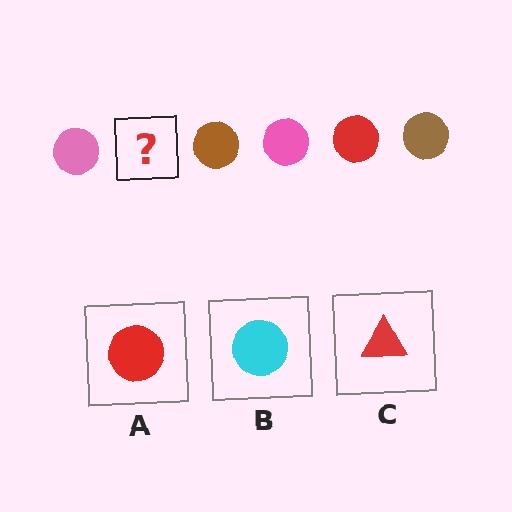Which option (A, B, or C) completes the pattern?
A.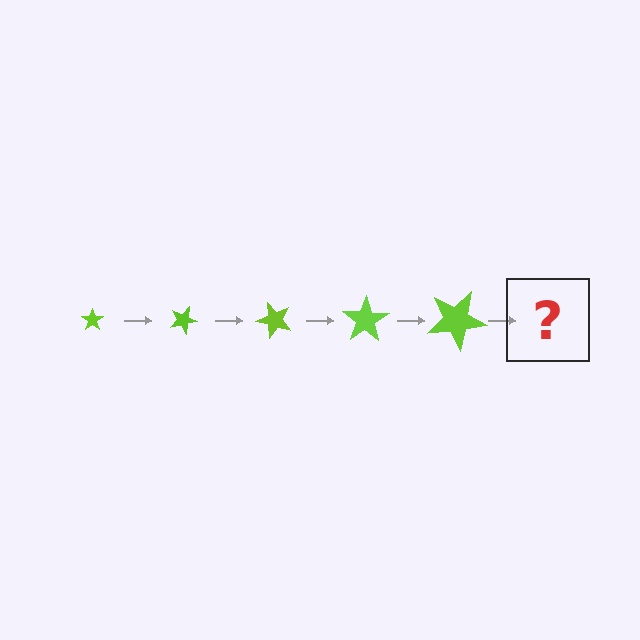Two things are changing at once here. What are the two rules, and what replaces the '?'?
The two rules are that the star grows larger each step and it rotates 25 degrees each step. The '?' should be a star, larger than the previous one and rotated 125 degrees from the start.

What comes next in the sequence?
The next element should be a star, larger than the previous one and rotated 125 degrees from the start.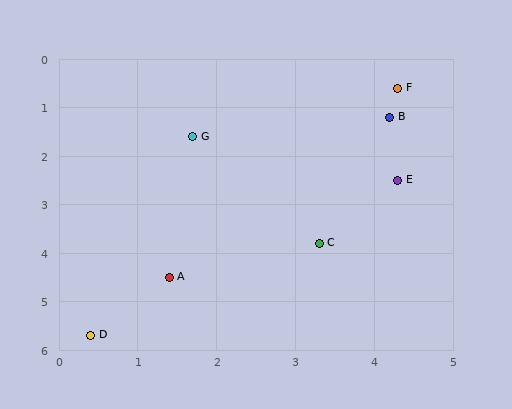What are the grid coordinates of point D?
Point D is at approximately (0.4, 5.7).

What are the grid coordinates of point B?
Point B is at approximately (4.2, 1.2).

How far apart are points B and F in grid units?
Points B and F are about 0.6 grid units apart.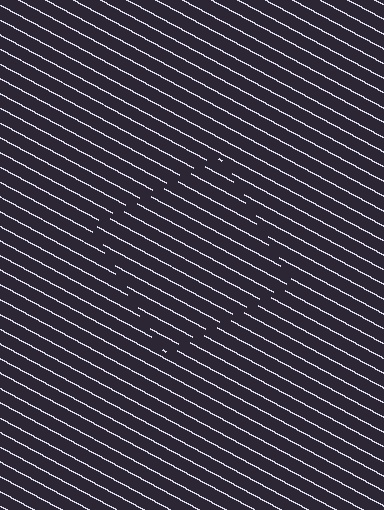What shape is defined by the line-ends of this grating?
An illusory square. The interior of the shape contains the same grating, shifted by half a period — the contour is defined by the phase discontinuity where line-ends from the inner and outer gratings abut.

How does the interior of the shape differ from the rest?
The interior of the shape contains the same grating, shifted by half a period — the contour is defined by the phase discontinuity where line-ends from the inner and outer gratings abut.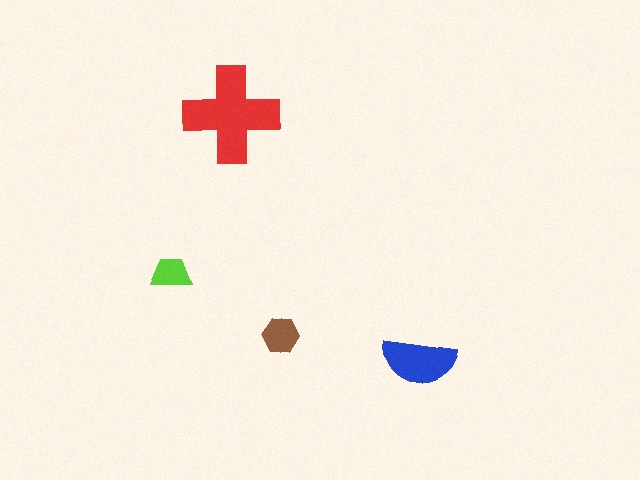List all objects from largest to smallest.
The red cross, the blue semicircle, the brown hexagon, the lime trapezoid.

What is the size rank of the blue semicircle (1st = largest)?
2nd.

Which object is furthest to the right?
The blue semicircle is rightmost.